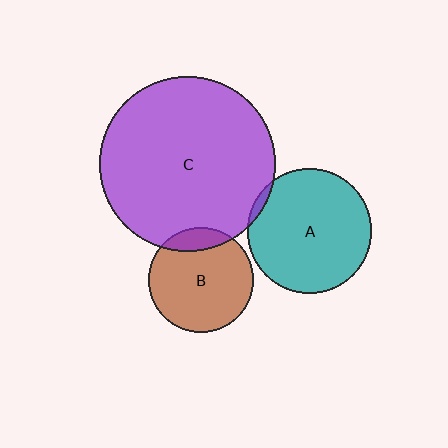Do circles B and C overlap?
Yes.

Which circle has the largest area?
Circle C (purple).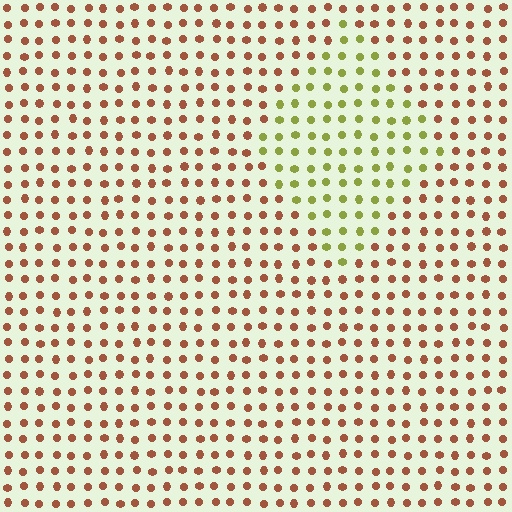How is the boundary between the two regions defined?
The boundary is defined purely by a slight shift in hue (about 59 degrees). Spacing, size, and orientation are identical on both sides.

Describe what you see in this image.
The image is filled with small brown elements in a uniform arrangement. A diamond-shaped region is visible where the elements are tinted to a slightly different hue, forming a subtle color boundary.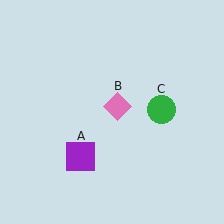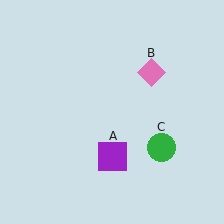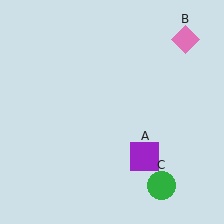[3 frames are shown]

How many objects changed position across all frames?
3 objects changed position: purple square (object A), pink diamond (object B), green circle (object C).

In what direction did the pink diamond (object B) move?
The pink diamond (object B) moved up and to the right.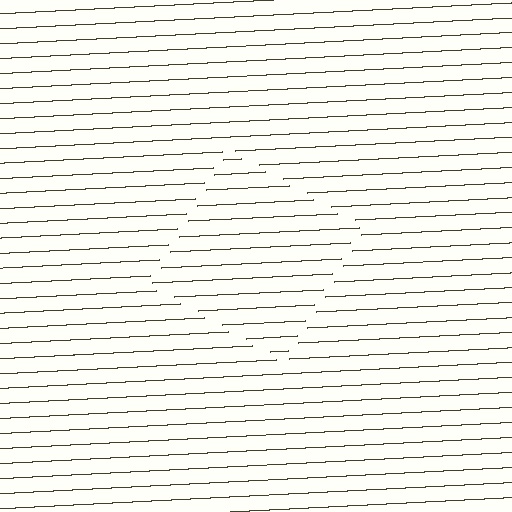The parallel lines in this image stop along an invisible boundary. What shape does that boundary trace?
An illusory square. The interior of the shape contains the same grating, shifted by half a period — the contour is defined by the phase discontinuity where line-ends from the inner and outer gratings abut.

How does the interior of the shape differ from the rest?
The interior of the shape contains the same grating, shifted by half a period — the contour is defined by the phase discontinuity where line-ends from the inner and outer gratings abut.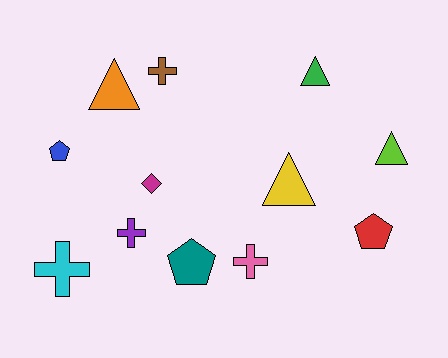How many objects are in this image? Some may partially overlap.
There are 12 objects.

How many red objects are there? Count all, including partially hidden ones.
There is 1 red object.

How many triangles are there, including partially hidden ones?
There are 4 triangles.